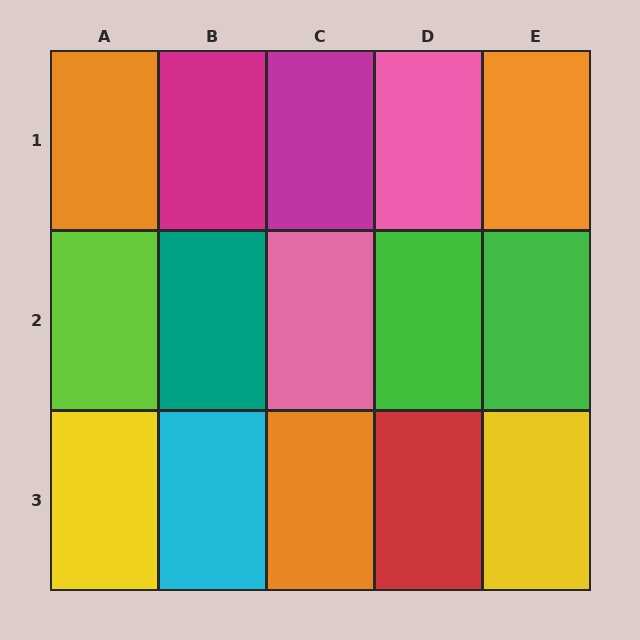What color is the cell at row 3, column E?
Yellow.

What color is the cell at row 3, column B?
Cyan.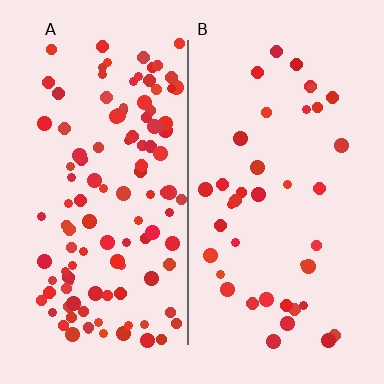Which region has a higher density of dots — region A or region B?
A (the left).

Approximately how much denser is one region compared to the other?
Approximately 2.9× — region A over region B.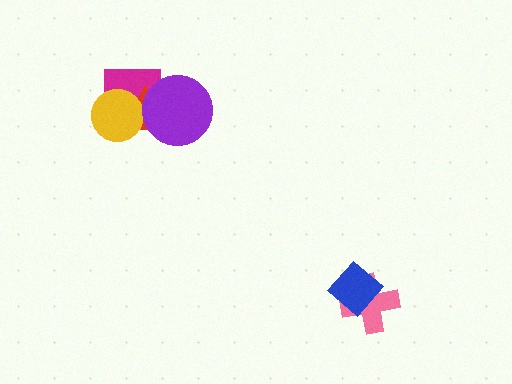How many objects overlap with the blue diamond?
1 object overlaps with the blue diamond.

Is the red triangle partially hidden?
Yes, it is partially covered by another shape.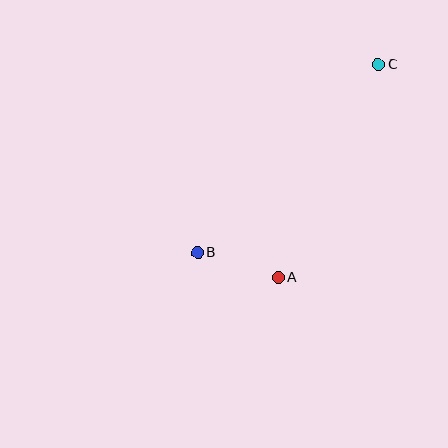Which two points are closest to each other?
Points A and B are closest to each other.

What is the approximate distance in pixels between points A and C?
The distance between A and C is approximately 235 pixels.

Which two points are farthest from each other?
Points B and C are farthest from each other.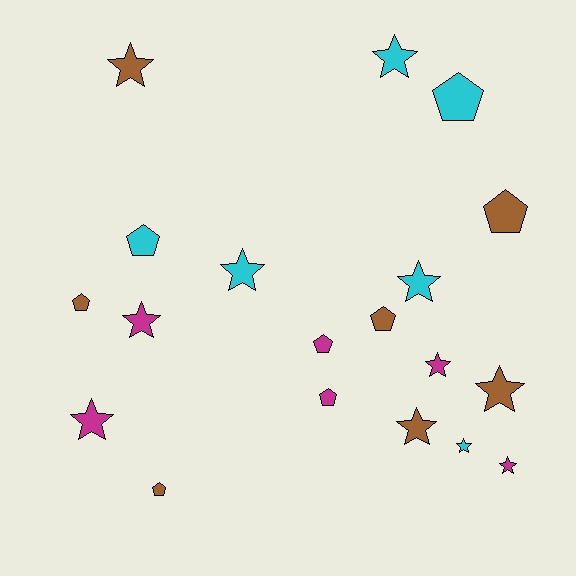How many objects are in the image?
There are 19 objects.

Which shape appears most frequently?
Star, with 11 objects.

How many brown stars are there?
There are 3 brown stars.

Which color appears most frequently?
Brown, with 7 objects.